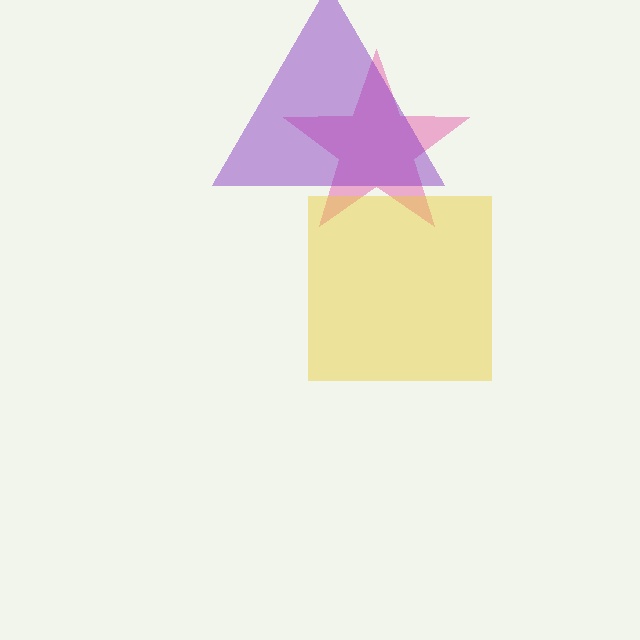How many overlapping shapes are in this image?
There are 3 overlapping shapes in the image.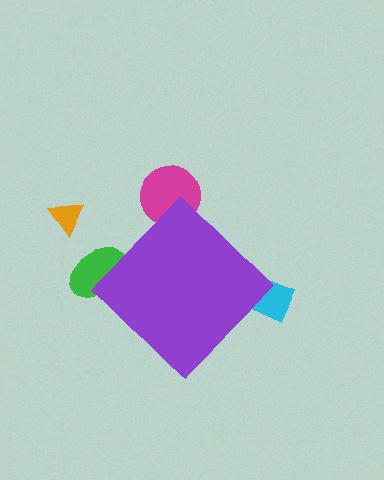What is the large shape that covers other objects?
A purple diamond.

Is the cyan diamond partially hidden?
Yes, the cyan diamond is partially hidden behind the purple diamond.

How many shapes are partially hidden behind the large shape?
3 shapes are partially hidden.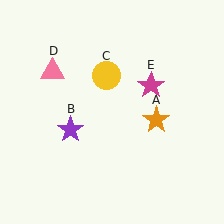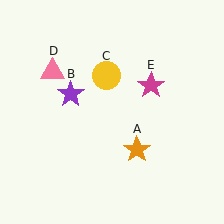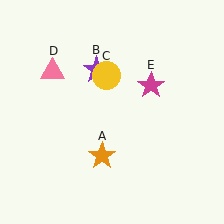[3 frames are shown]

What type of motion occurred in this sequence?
The orange star (object A), purple star (object B) rotated clockwise around the center of the scene.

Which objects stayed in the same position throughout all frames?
Yellow circle (object C) and pink triangle (object D) and magenta star (object E) remained stationary.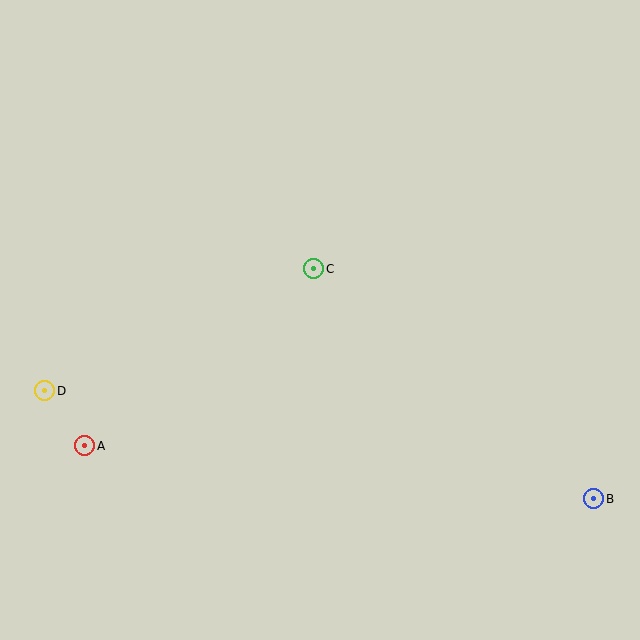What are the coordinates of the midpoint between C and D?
The midpoint between C and D is at (179, 330).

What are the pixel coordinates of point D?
Point D is at (45, 391).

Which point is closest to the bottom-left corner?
Point A is closest to the bottom-left corner.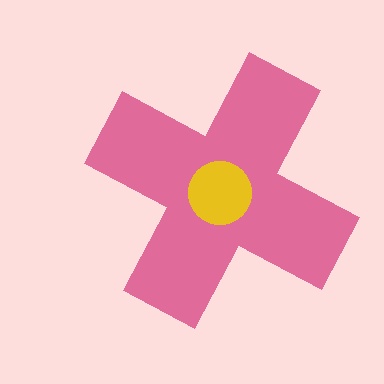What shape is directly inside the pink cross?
The yellow circle.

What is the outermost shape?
The pink cross.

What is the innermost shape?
The yellow circle.